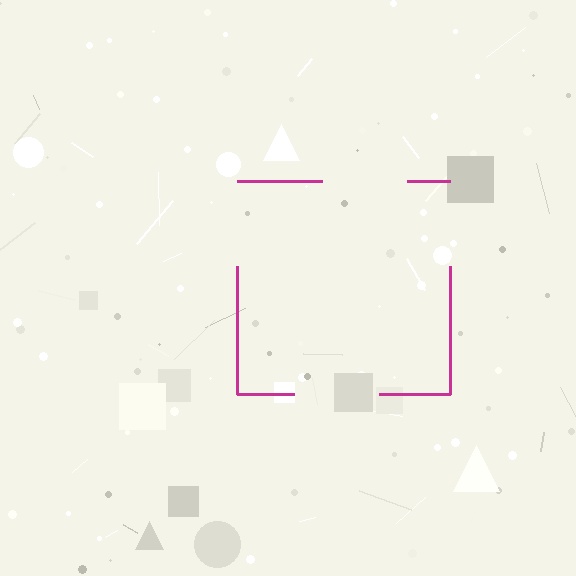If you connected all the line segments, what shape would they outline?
They would outline a square.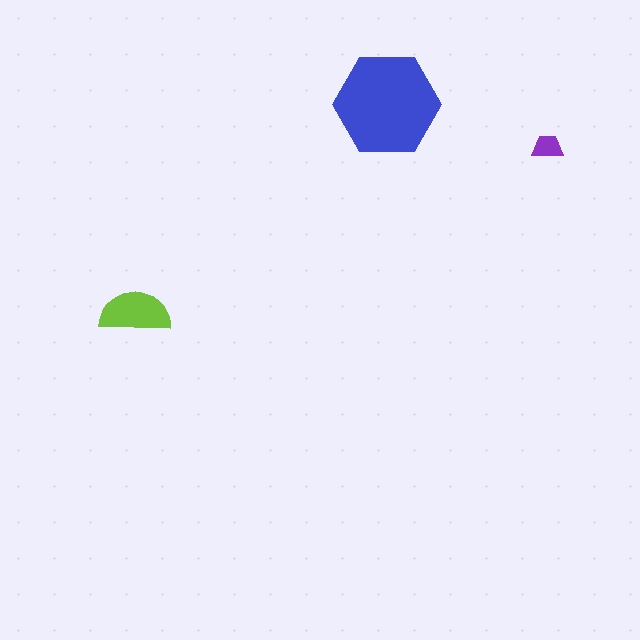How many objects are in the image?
There are 3 objects in the image.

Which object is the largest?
The blue hexagon.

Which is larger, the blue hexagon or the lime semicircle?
The blue hexagon.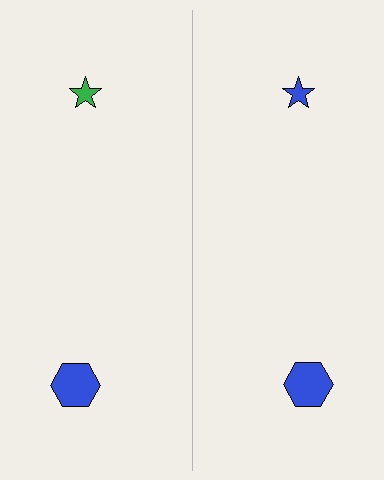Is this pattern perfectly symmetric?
No, the pattern is not perfectly symmetric. The blue star on the right side breaks the symmetry — its mirror counterpart is green.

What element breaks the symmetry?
The blue star on the right side breaks the symmetry — its mirror counterpart is green.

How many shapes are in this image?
There are 4 shapes in this image.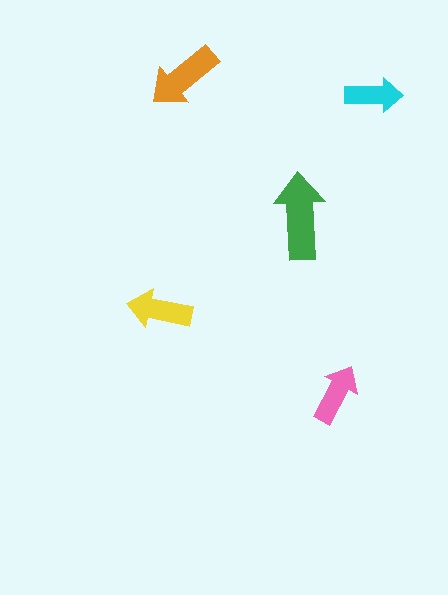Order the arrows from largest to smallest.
the green one, the orange one, the yellow one, the pink one, the cyan one.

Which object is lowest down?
The pink arrow is bottommost.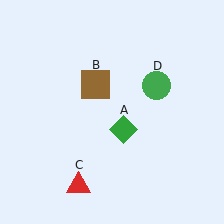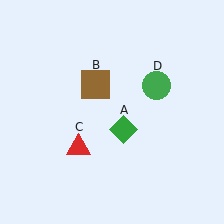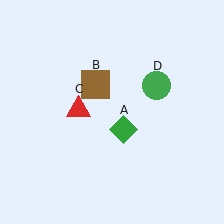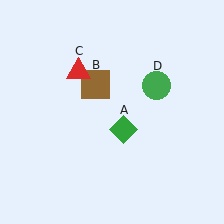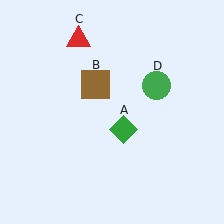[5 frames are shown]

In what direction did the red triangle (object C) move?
The red triangle (object C) moved up.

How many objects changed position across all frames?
1 object changed position: red triangle (object C).